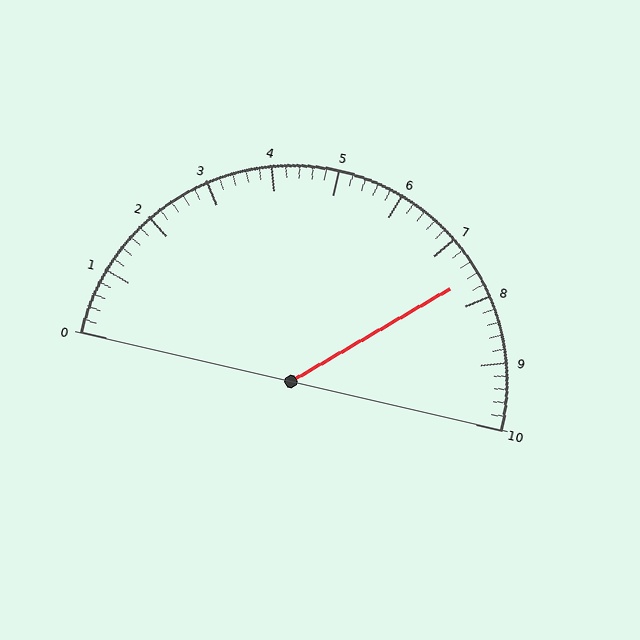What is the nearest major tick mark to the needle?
The nearest major tick mark is 8.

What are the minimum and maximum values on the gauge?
The gauge ranges from 0 to 10.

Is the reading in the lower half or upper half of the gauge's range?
The reading is in the upper half of the range (0 to 10).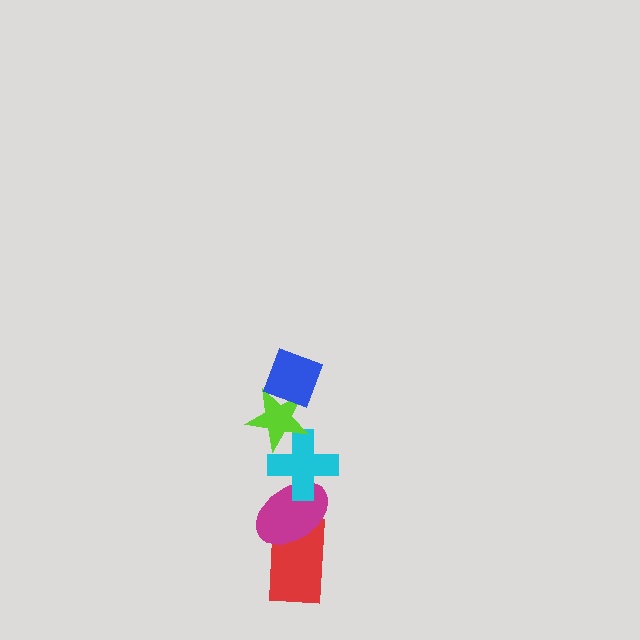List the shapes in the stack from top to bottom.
From top to bottom: the blue diamond, the lime star, the cyan cross, the magenta ellipse, the red rectangle.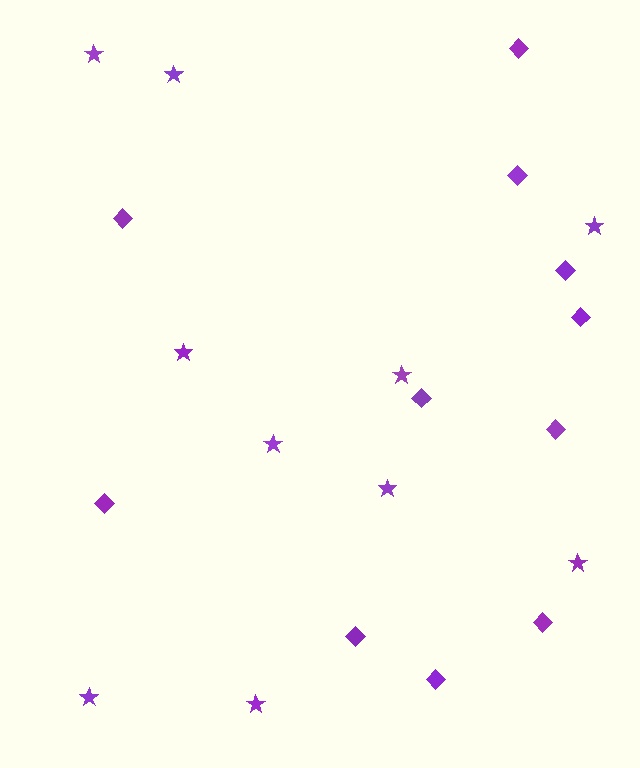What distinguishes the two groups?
There are 2 groups: one group of stars (10) and one group of diamonds (11).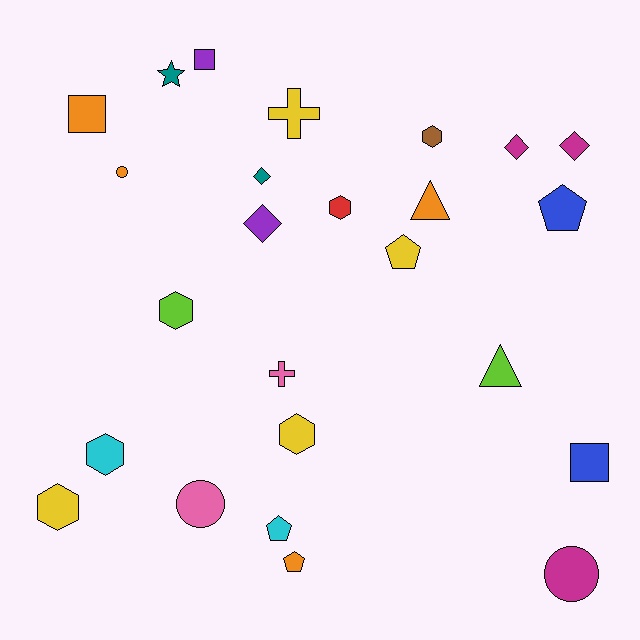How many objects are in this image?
There are 25 objects.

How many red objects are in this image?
There is 1 red object.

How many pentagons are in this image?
There are 4 pentagons.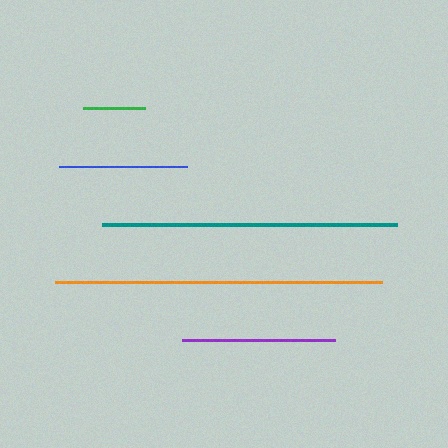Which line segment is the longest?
The orange line is the longest at approximately 327 pixels.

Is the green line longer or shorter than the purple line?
The purple line is longer than the green line.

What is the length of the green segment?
The green segment is approximately 62 pixels long.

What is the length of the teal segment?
The teal segment is approximately 295 pixels long.